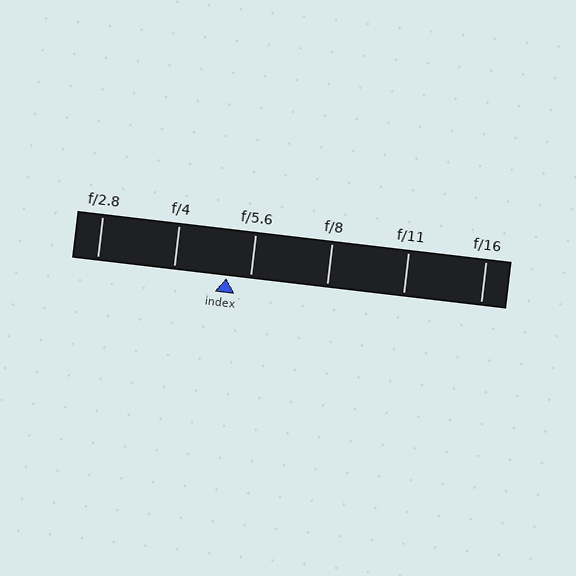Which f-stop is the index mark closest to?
The index mark is closest to f/5.6.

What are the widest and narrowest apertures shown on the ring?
The widest aperture shown is f/2.8 and the narrowest is f/16.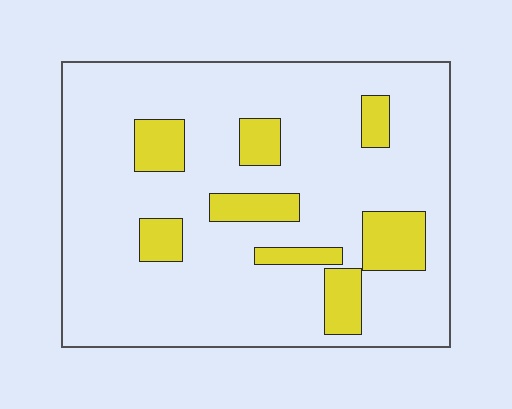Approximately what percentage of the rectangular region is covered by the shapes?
Approximately 15%.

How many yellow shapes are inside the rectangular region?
8.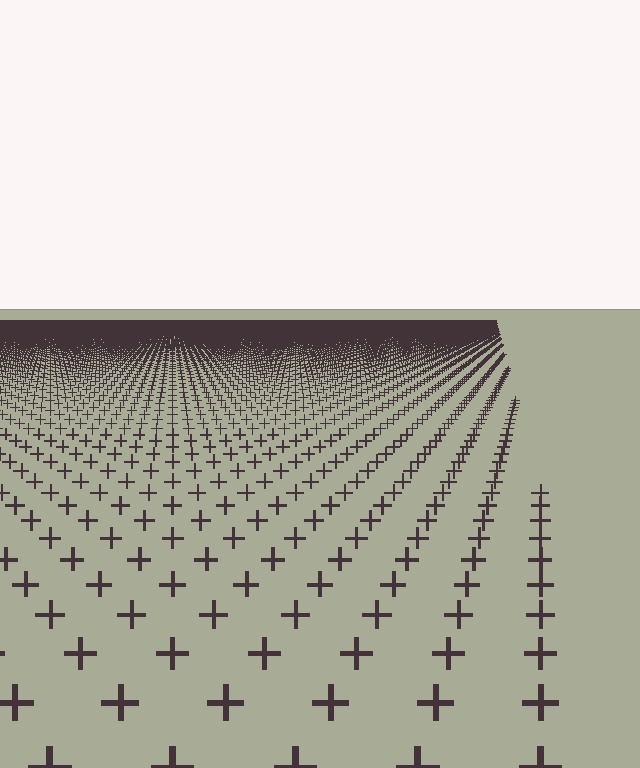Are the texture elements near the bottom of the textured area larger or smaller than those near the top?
Larger. Near the bottom, elements are closer to the viewer and appear at a bigger on-screen size.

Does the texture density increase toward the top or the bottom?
Density increases toward the top.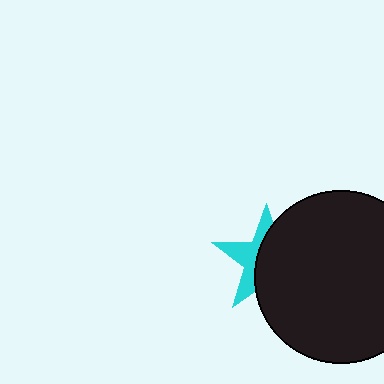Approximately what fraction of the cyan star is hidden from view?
Roughly 60% of the cyan star is hidden behind the black circle.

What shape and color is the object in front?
The object in front is a black circle.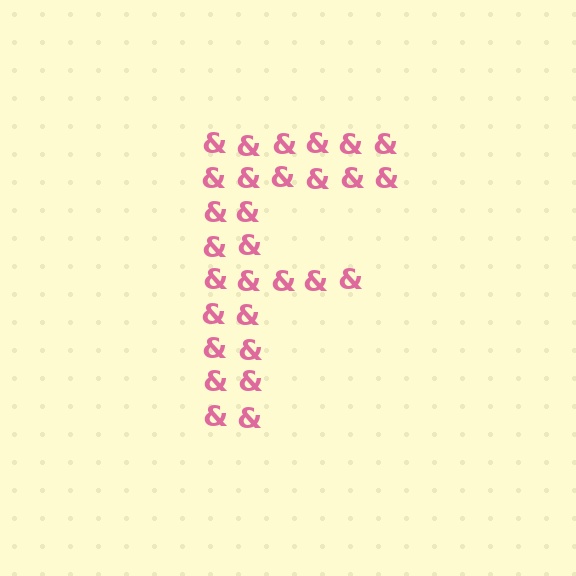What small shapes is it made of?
It is made of small ampersands.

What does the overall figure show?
The overall figure shows the letter F.